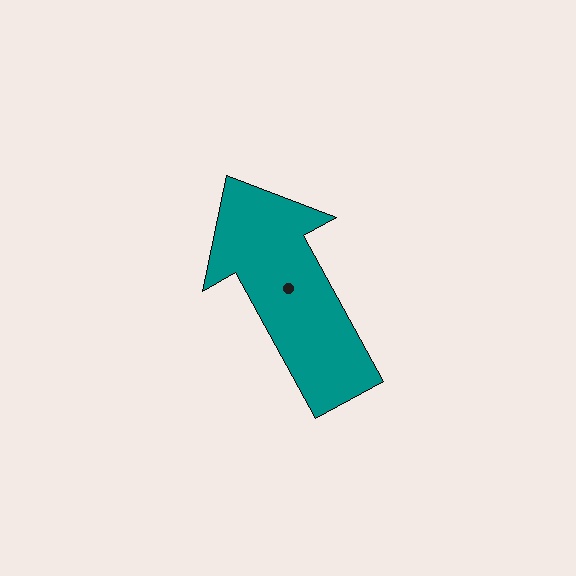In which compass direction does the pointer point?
Northwest.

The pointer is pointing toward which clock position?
Roughly 11 o'clock.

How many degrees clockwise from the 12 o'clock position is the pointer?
Approximately 331 degrees.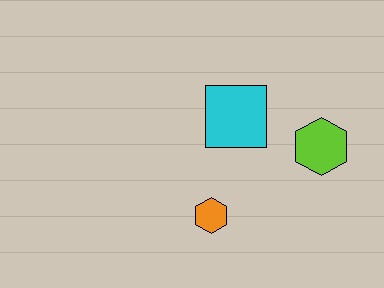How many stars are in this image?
There are no stars.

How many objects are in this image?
There are 3 objects.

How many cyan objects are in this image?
There is 1 cyan object.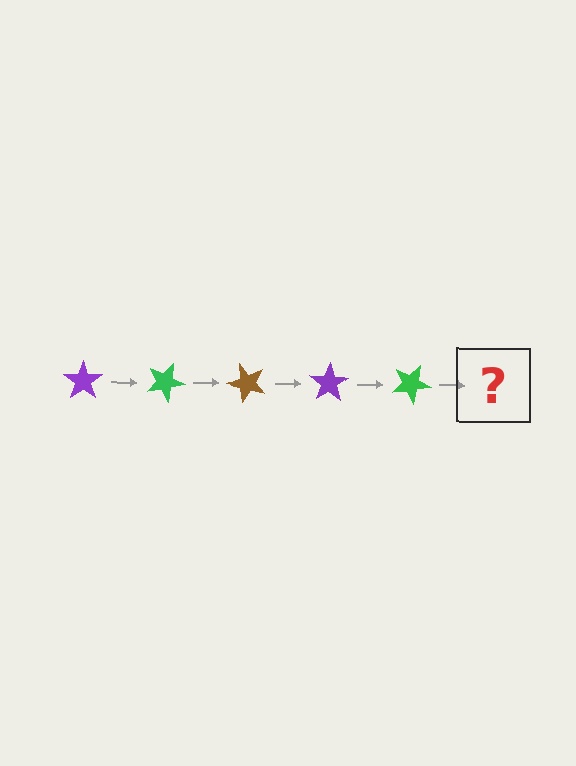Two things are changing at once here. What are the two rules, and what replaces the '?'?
The two rules are that it rotates 25 degrees each step and the color cycles through purple, green, and brown. The '?' should be a brown star, rotated 125 degrees from the start.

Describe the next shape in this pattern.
It should be a brown star, rotated 125 degrees from the start.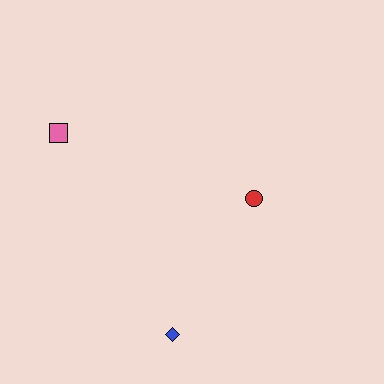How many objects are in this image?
There are 3 objects.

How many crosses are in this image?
There are no crosses.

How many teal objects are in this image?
There are no teal objects.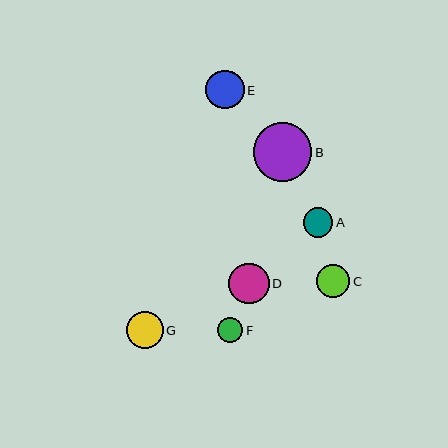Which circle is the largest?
Circle B is the largest with a size of approximately 59 pixels.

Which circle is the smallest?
Circle F is the smallest with a size of approximately 25 pixels.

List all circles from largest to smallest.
From largest to smallest: B, D, E, G, C, A, F.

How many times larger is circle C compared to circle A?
Circle C is approximately 1.1 times the size of circle A.